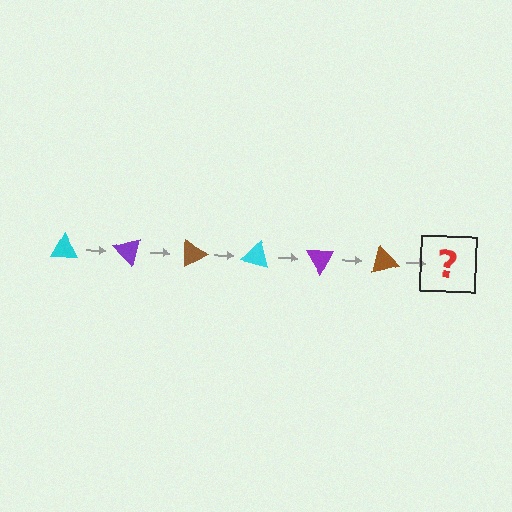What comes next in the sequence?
The next element should be a cyan triangle, rotated 270 degrees from the start.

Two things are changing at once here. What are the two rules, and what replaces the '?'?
The two rules are that it rotates 45 degrees each step and the color cycles through cyan, purple, and brown. The '?' should be a cyan triangle, rotated 270 degrees from the start.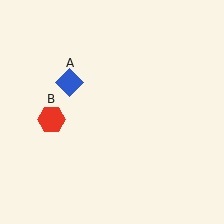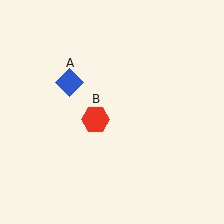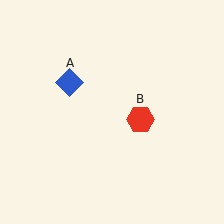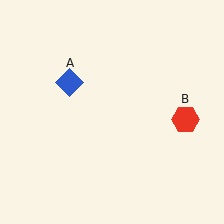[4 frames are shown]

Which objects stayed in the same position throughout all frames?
Blue diamond (object A) remained stationary.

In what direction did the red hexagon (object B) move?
The red hexagon (object B) moved right.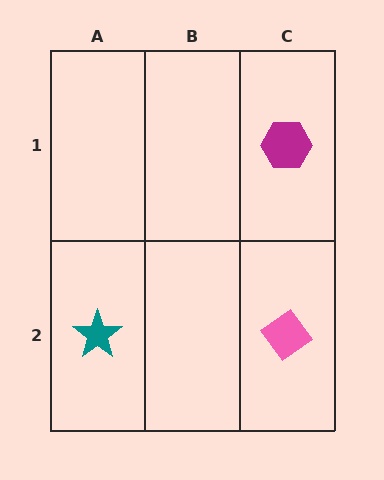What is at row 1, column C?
A magenta hexagon.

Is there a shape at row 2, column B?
No, that cell is empty.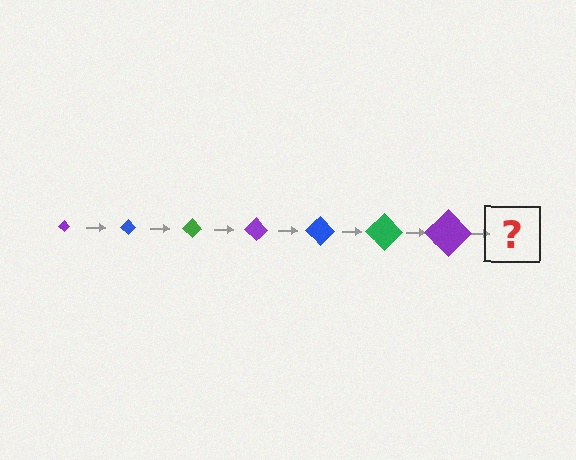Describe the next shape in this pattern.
It should be a blue diamond, larger than the previous one.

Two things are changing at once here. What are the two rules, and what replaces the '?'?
The two rules are that the diamond grows larger each step and the color cycles through purple, blue, and green. The '?' should be a blue diamond, larger than the previous one.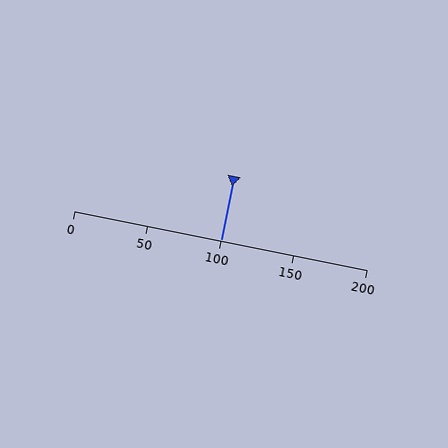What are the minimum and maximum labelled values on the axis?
The axis runs from 0 to 200.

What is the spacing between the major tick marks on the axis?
The major ticks are spaced 50 apart.